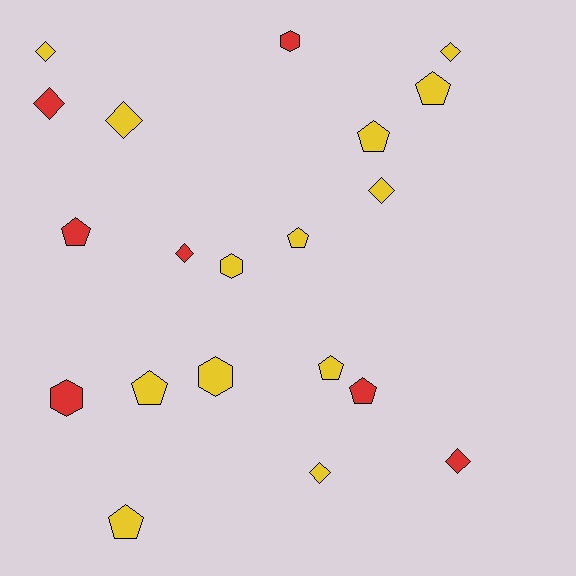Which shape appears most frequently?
Pentagon, with 8 objects.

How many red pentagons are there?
There are 2 red pentagons.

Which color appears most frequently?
Yellow, with 13 objects.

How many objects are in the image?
There are 20 objects.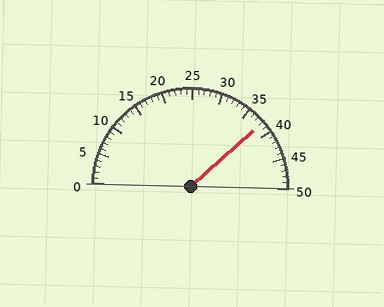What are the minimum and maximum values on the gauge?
The gauge ranges from 0 to 50.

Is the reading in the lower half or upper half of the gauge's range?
The reading is in the upper half of the range (0 to 50).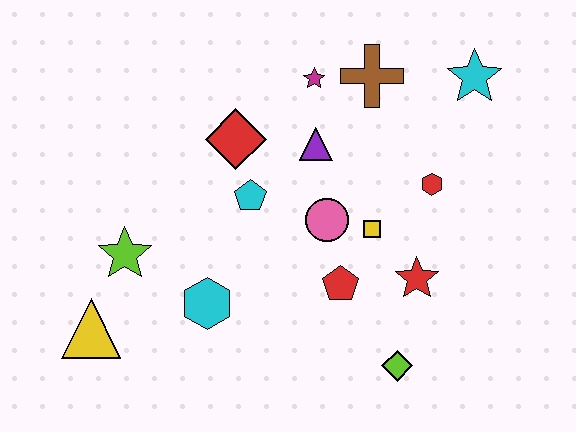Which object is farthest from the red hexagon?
The yellow triangle is farthest from the red hexagon.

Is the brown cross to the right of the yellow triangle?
Yes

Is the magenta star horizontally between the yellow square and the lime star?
Yes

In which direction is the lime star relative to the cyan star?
The lime star is to the left of the cyan star.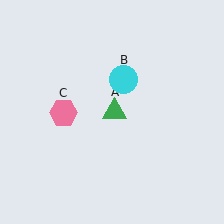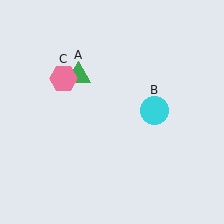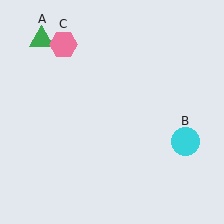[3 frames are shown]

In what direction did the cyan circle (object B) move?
The cyan circle (object B) moved down and to the right.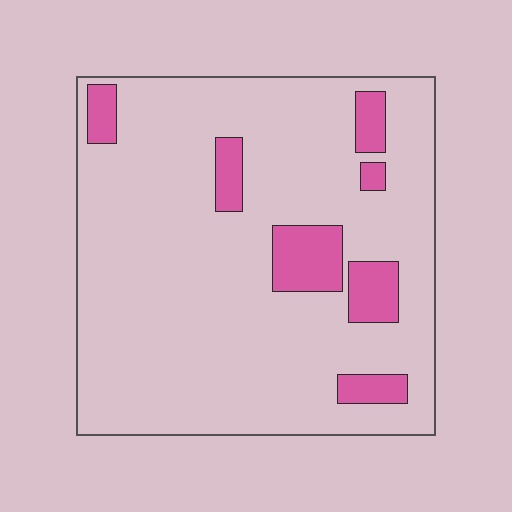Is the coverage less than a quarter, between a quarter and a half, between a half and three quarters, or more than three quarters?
Less than a quarter.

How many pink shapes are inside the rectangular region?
7.